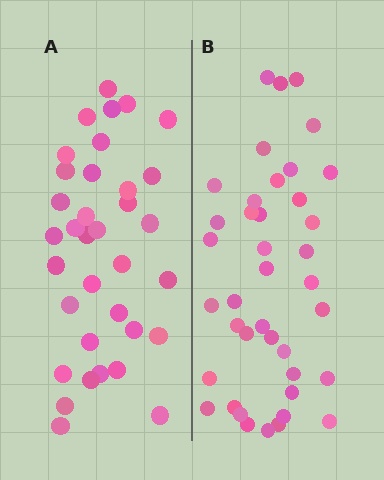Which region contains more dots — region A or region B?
Region B (the right region) has more dots.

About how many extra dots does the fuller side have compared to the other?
Region B has about 5 more dots than region A.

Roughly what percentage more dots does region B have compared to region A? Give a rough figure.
About 15% more.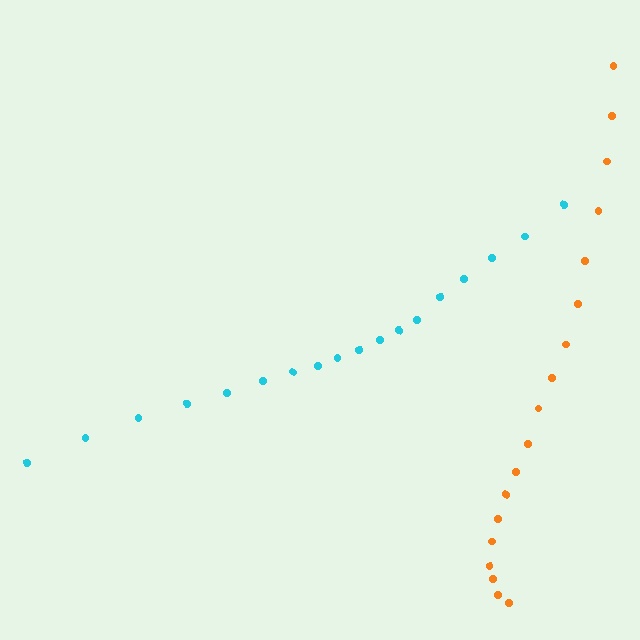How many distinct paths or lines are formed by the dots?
There are 2 distinct paths.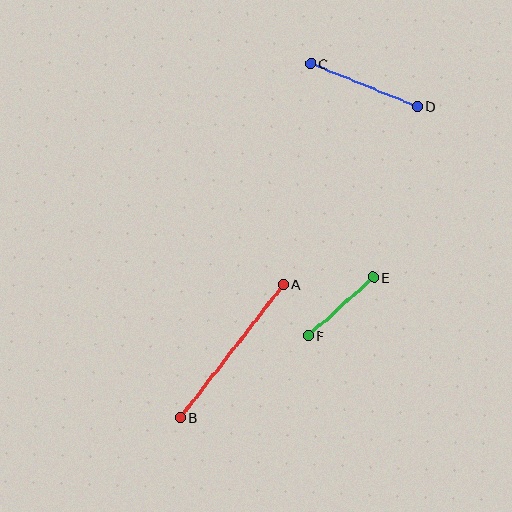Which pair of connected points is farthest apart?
Points A and B are farthest apart.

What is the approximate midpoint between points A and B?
The midpoint is at approximately (232, 351) pixels.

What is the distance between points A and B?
The distance is approximately 168 pixels.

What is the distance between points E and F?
The distance is approximately 88 pixels.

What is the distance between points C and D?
The distance is approximately 115 pixels.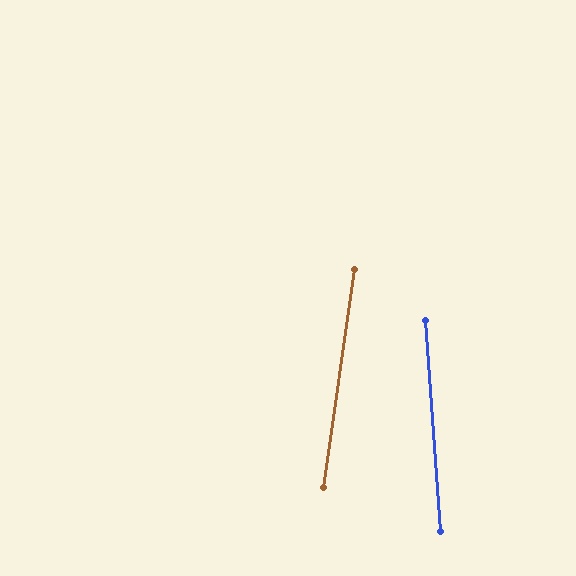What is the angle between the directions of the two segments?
Approximately 12 degrees.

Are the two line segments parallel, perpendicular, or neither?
Neither parallel nor perpendicular — they differ by about 12°.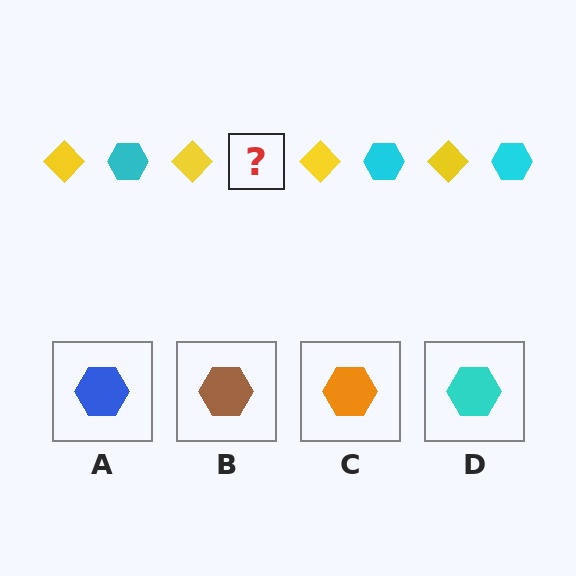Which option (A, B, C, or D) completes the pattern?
D.